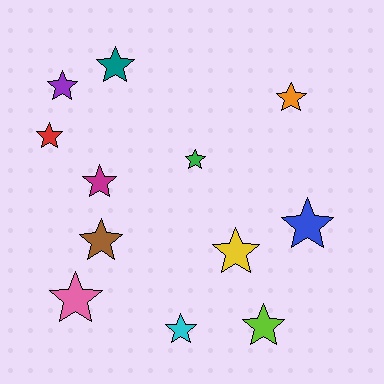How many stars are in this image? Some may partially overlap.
There are 12 stars.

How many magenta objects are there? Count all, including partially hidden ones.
There is 1 magenta object.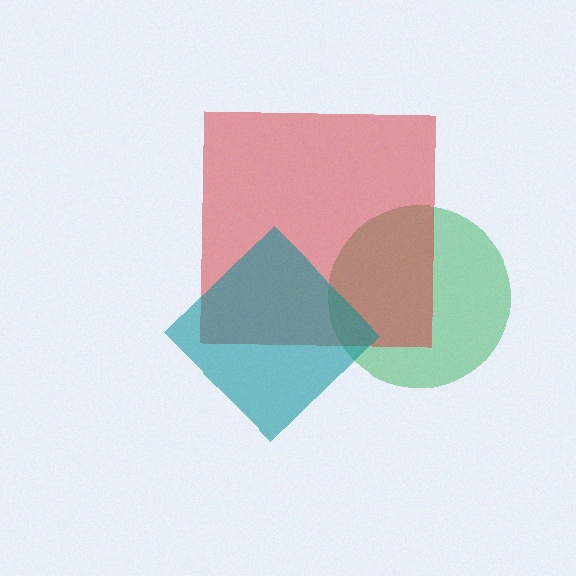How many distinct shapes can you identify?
There are 3 distinct shapes: a green circle, a red square, a teal diamond.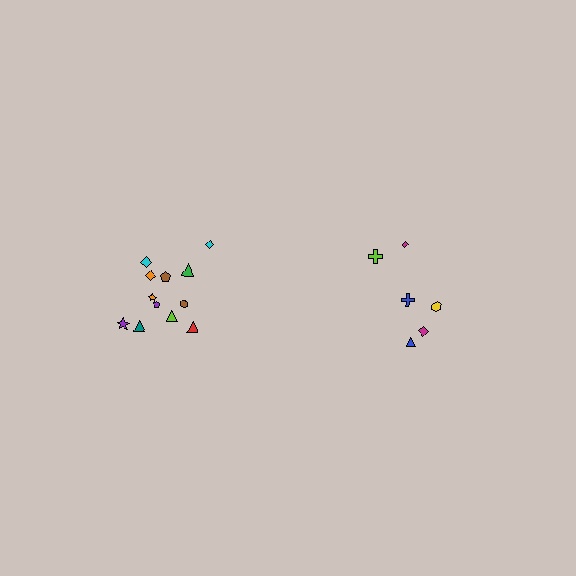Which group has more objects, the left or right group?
The left group.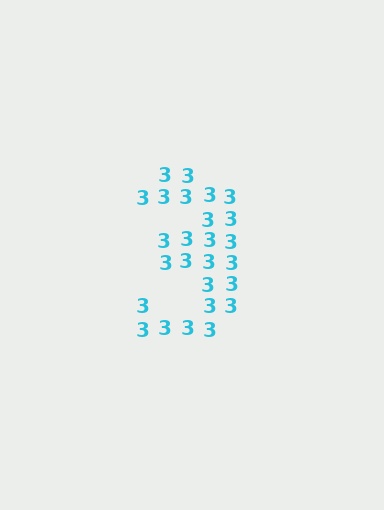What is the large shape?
The large shape is the digit 3.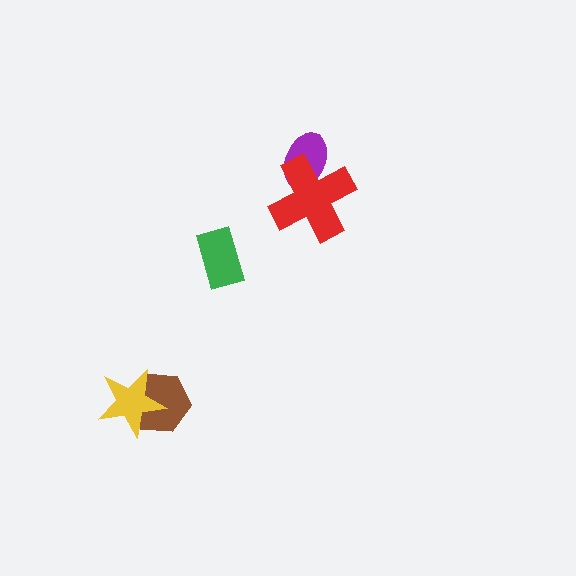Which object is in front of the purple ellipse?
The red cross is in front of the purple ellipse.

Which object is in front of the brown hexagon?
The yellow star is in front of the brown hexagon.